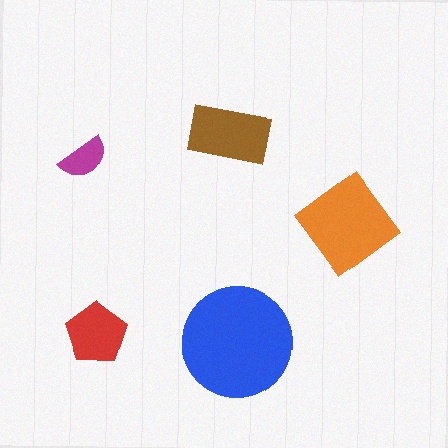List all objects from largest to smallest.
The blue circle, the orange diamond, the brown rectangle, the red pentagon, the magenta semicircle.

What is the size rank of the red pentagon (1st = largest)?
4th.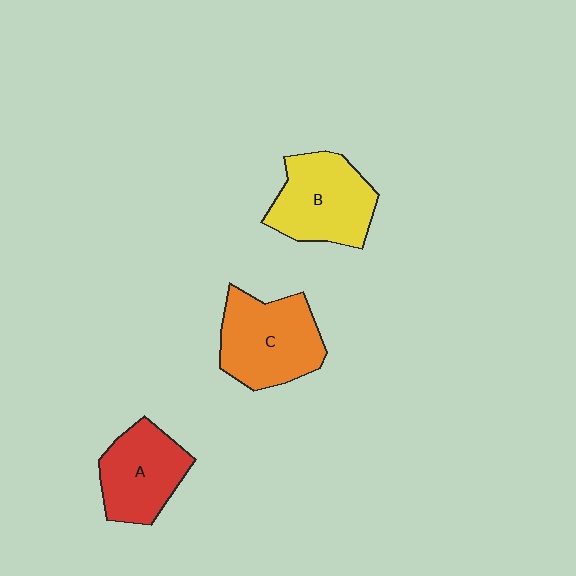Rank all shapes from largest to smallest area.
From largest to smallest: C (orange), B (yellow), A (red).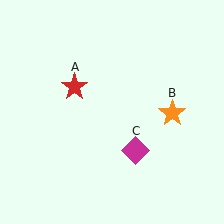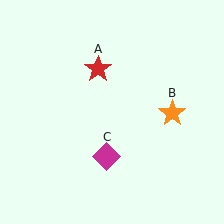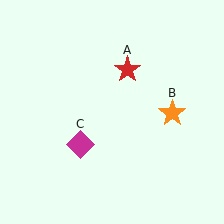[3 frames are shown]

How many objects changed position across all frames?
2 objects changed position: red star (object A), magenta diamond (object C).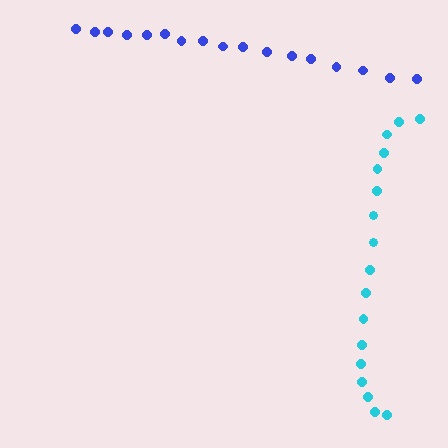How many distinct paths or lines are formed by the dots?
There are 2 distinct paths.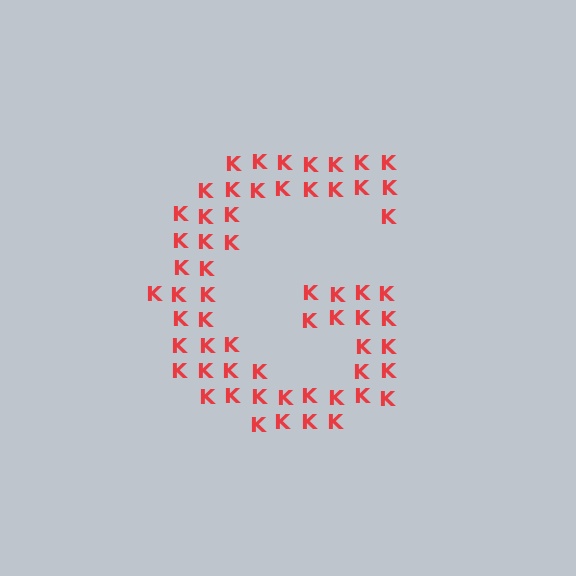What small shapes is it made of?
It is made of small letter K's.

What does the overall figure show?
The overall figure shows the letter G.